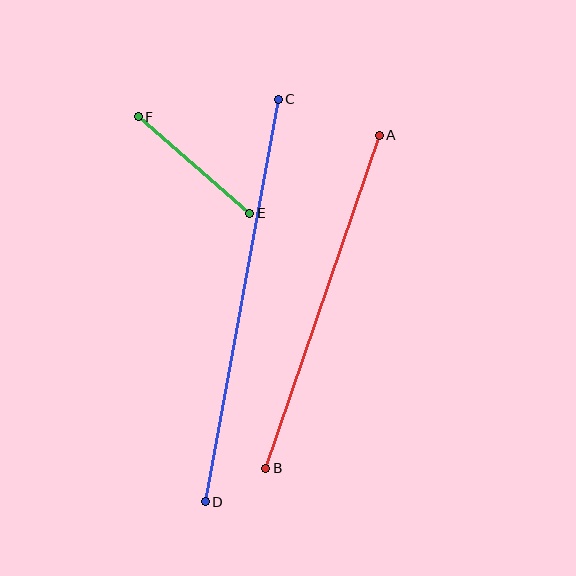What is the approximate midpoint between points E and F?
The midpoint is at approximately (194, 165) pixels.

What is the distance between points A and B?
The distance is approximately 352 pixels.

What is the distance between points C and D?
The distance is approximately 409 pixels.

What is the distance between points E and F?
The distance is approximately 148 pixels.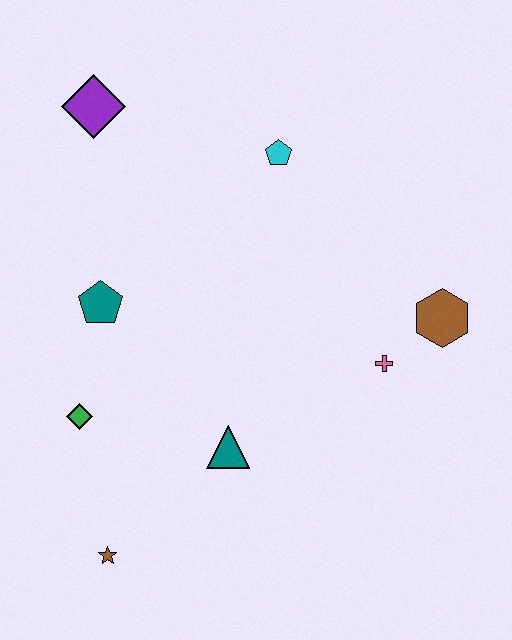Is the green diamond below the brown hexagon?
Yes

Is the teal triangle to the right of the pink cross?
No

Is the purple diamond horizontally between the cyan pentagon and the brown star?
No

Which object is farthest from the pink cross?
The purple diamond is farthest from the pink cross.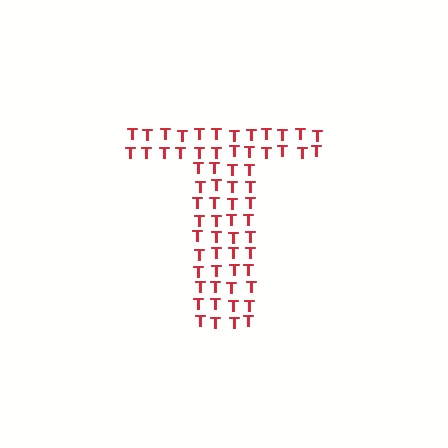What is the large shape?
The large shape is the letter T.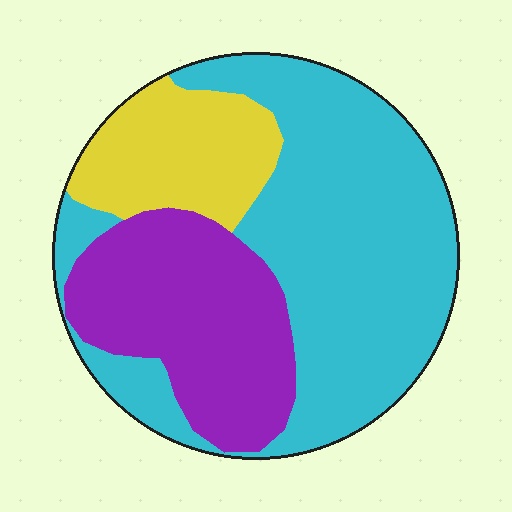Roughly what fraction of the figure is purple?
Purple takes up between a sixth and a third of the figure.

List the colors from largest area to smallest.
From largest to smallest: cyan, purple, yellow.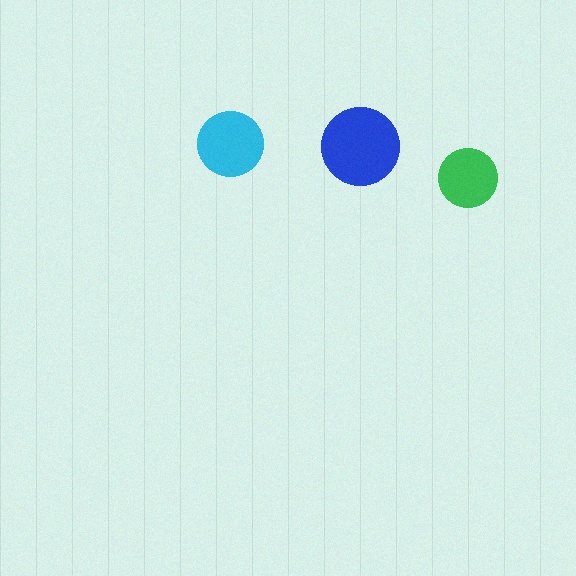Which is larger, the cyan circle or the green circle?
The cyan one.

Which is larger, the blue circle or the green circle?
The blue one.